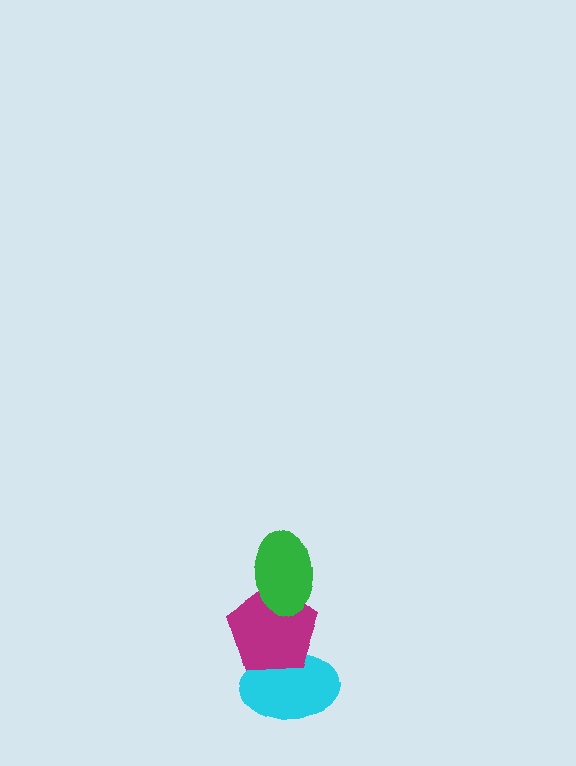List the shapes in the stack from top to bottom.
From top to bottom: the green ellipse, the magenta pentagon, the cyan ellipse.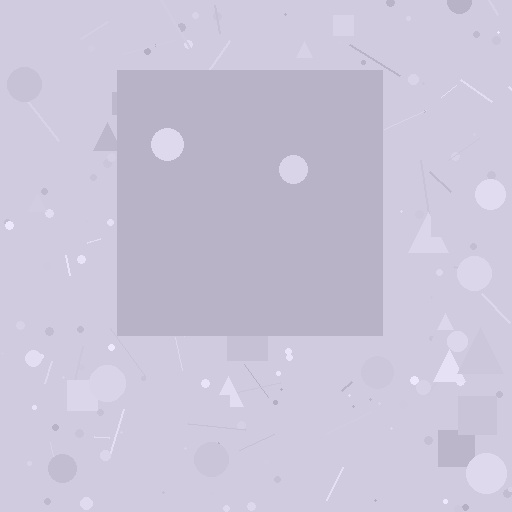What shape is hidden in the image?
A square is hidden in the image.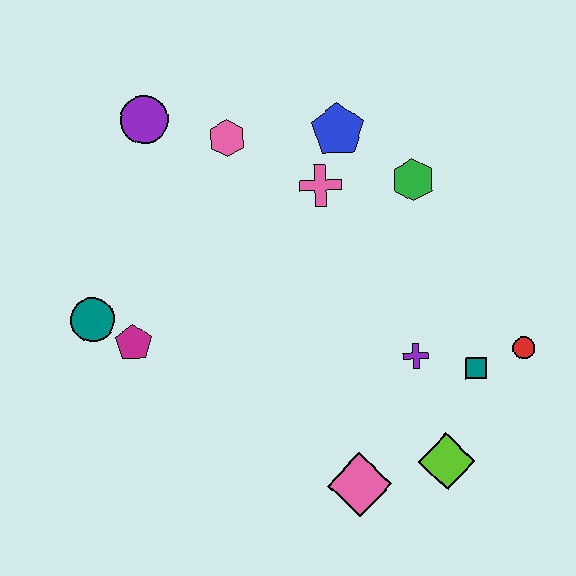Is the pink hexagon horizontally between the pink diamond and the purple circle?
Yes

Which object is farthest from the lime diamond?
The purple circle is farthest from the lime diamond.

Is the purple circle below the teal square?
No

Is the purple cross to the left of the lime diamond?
Yes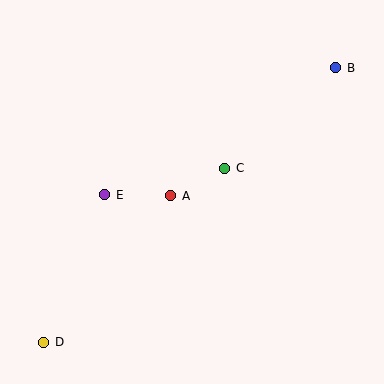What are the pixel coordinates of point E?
Point E is at (105, 195).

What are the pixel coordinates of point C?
Point C is at (225, 168).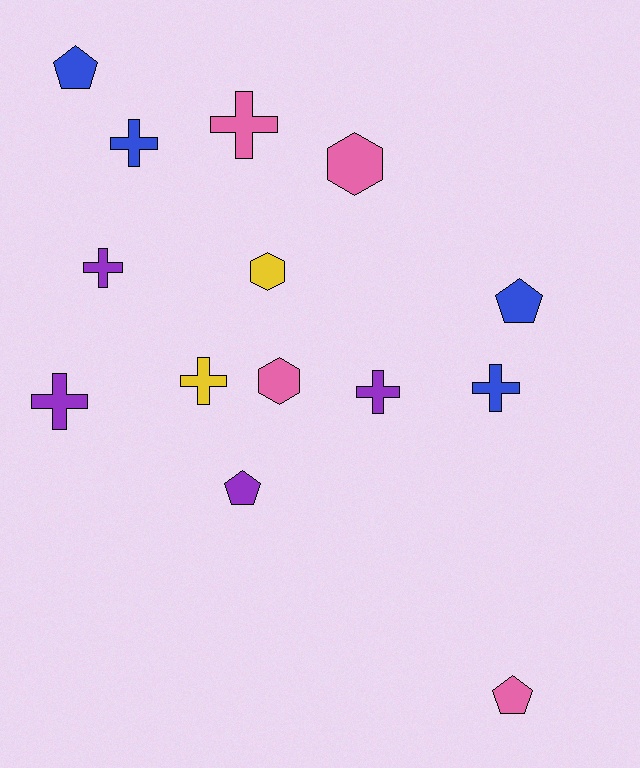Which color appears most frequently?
Purple, with 4 objects.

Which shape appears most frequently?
Cross, with 7 objects.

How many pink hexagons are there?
There are 2 pink hexagons.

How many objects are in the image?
There are 14 objects.